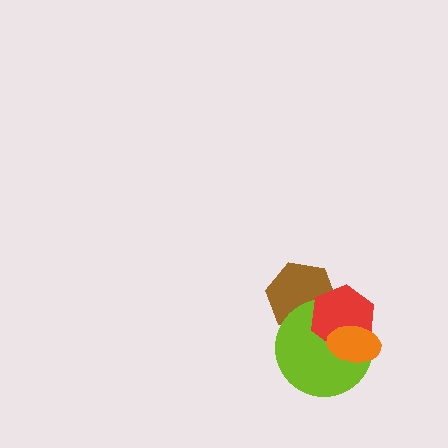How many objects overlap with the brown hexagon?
2 objects overlap with the brown hexagon.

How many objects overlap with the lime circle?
3 objects overlap with the lime circle.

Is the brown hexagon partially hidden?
Yes, it is partially covered by another shape.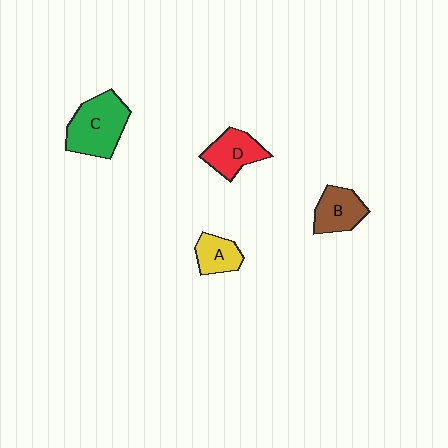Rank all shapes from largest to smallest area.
From largest to smallest: C (green), D (red), B (brown), A (yellow).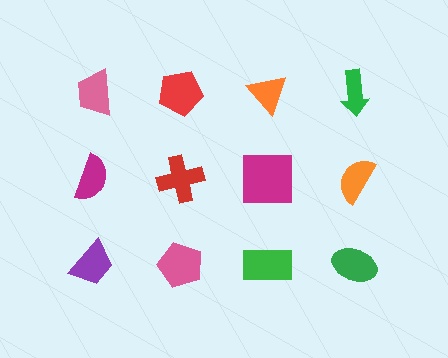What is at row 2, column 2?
A red cross.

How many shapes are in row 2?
4 shapes.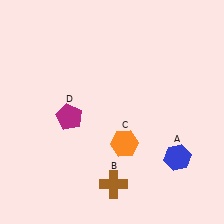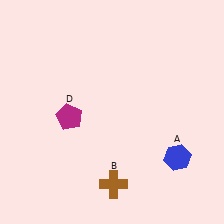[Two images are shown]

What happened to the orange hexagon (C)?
The orange hexagon (C) was removed in Image 2. It was in the bottom-right area of Image 1.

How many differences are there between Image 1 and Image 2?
There is 1 difference between the two images.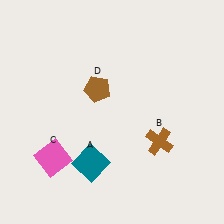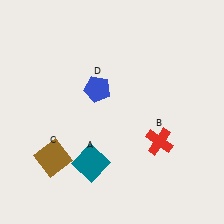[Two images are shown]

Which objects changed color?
B changed from brown to red. C changed from pink to brown. D changed from brown to blue.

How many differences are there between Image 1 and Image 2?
There are 3 differences between the two images.